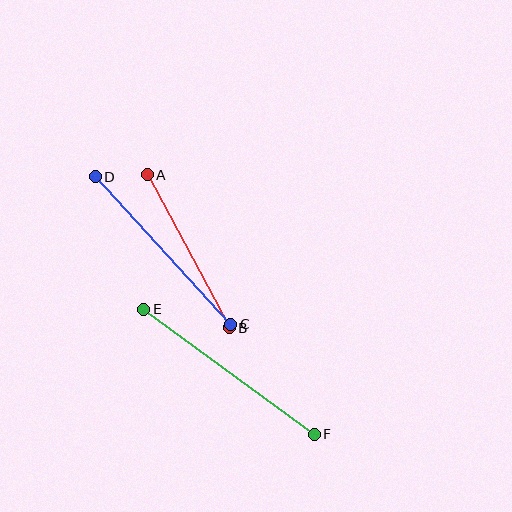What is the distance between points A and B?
The distance is approximately 174 pixels.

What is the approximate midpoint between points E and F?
The midpoint is at approximately (229, 372) pixels.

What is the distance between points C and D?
The distance is approximately 200 pixels.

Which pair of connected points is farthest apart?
Points E and F are farthest apart.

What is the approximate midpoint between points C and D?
The midpoint is at approximately (163, 250) pixels.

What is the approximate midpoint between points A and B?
The midpoint is at approximately (188, 251) pixels.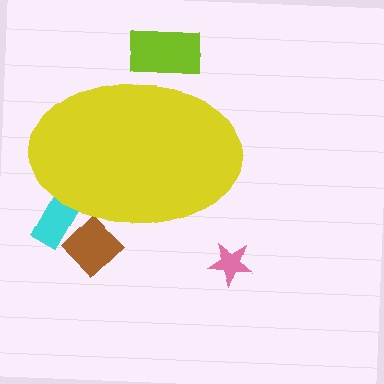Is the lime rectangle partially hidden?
Yes, the lime rectangle is partially hidden behind the yellow ellipse.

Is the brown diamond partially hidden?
Yes, the brown diamond is partially hidden behind the yellow ellipse.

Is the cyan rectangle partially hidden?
Yes, the cyan rectangle is partially hidden behind the yellow ellipse.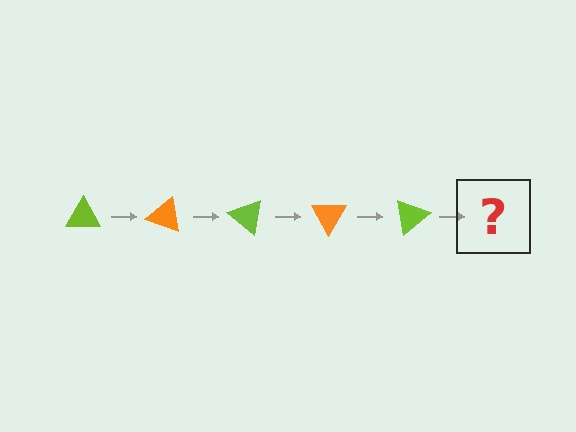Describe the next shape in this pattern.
It should be an orange triangle, rotated 100 degrees from the start.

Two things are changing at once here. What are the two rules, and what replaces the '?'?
The two rules are that it rotates 20 degrees each step and the color cycles through lime and orange. The '?' should be an orange triangle, rotated 100 degrees from the start.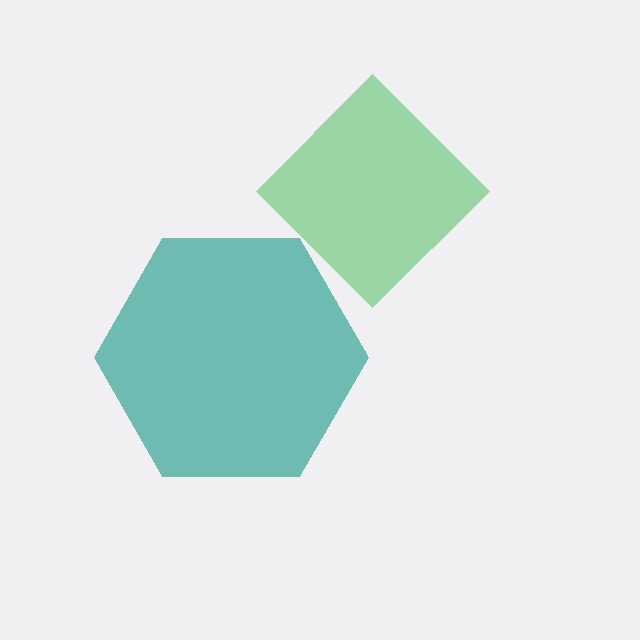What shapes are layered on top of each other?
The layered shapes are: a teal hexagon, a green diamond.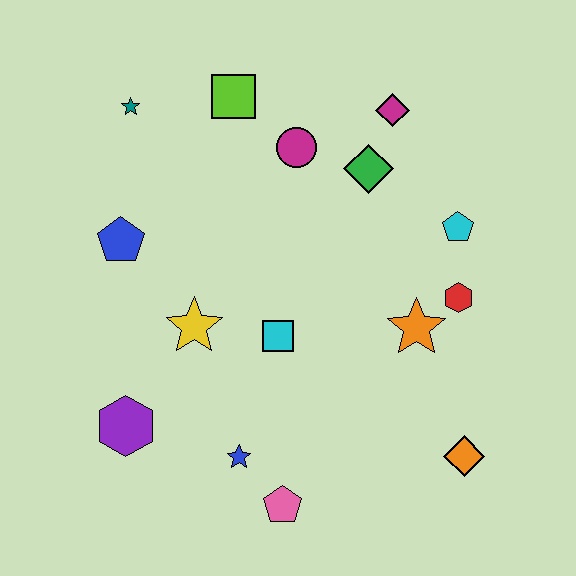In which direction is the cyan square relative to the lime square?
The cyan square is below the lime square.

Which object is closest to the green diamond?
The magenta diamond is closest to the green diamond.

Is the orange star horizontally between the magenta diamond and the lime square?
No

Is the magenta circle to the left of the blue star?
No